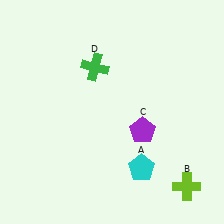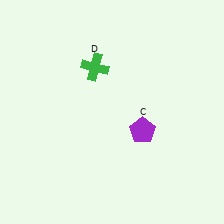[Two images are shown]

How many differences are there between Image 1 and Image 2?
There are 2 differences between the two images.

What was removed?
The cyan pentagon (A), the lime cross (B) were removed in Image 2.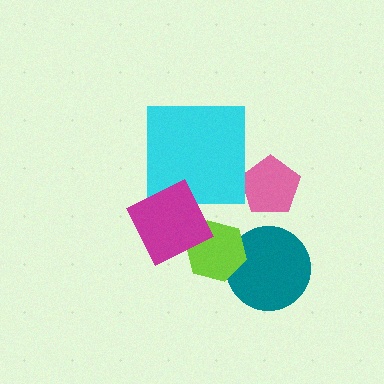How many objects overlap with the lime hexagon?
2 objects overlap with the lime hexagon.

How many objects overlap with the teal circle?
1 object overlaps with the teal circle.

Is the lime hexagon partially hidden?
Yes, it is partially covered by another shape.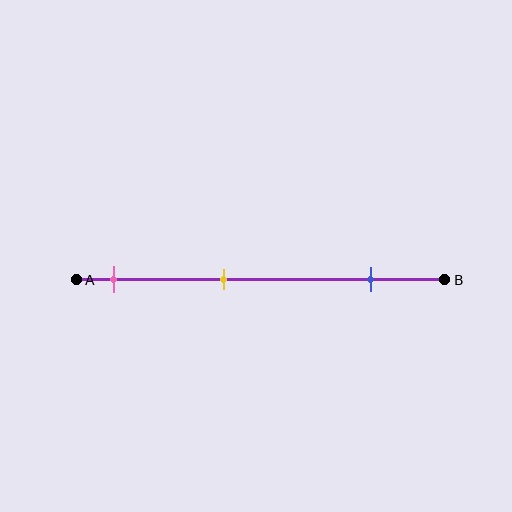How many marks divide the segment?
There are 3 marks dividing the segment.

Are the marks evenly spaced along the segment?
Yes, the marks are approximately evenly spaced.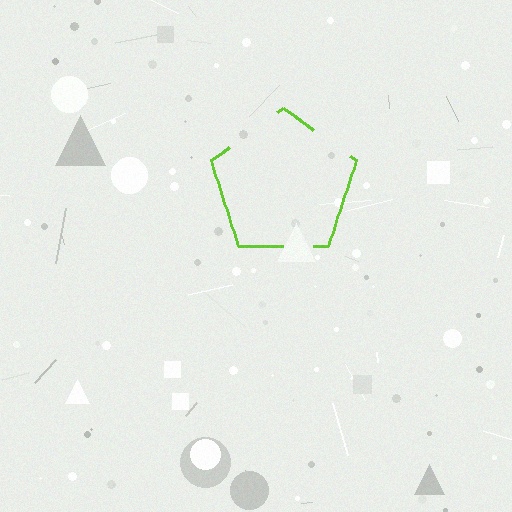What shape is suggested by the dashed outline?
The dashed outline suggests a pentagon.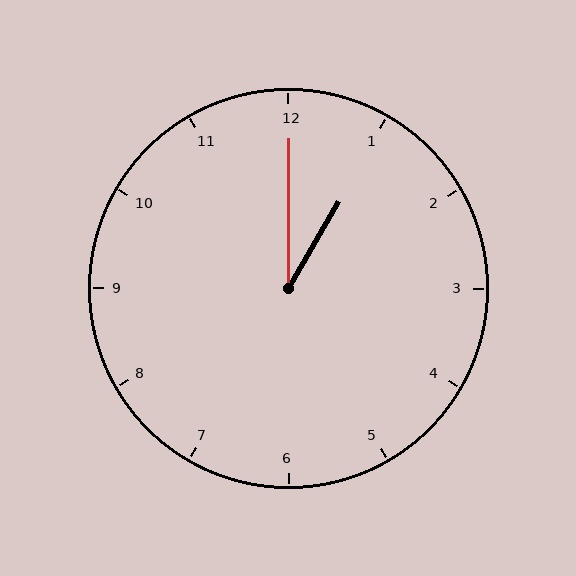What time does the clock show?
1:00.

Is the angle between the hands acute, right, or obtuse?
It is acute.